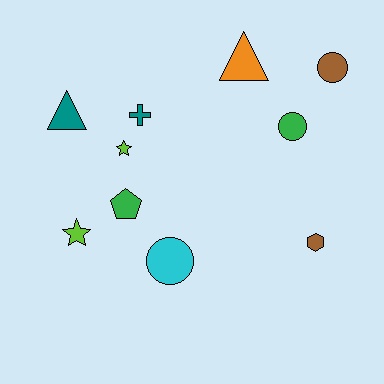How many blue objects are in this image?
There are no blue objects.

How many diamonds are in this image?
There are no diamonds.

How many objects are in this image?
There are 10 objects.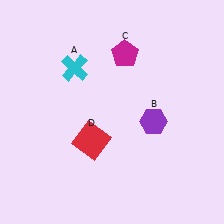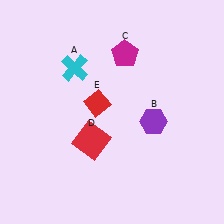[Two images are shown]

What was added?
A red diamond (E) was added in Image 2.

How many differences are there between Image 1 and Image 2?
There is 1 difference between the two images.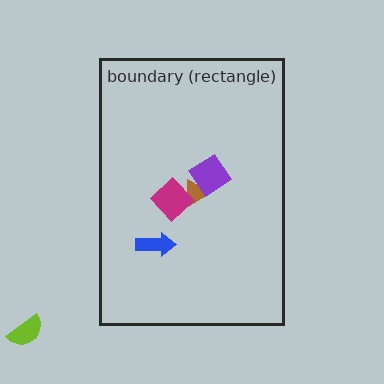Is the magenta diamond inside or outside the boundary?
Inside.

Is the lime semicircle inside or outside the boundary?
Outside.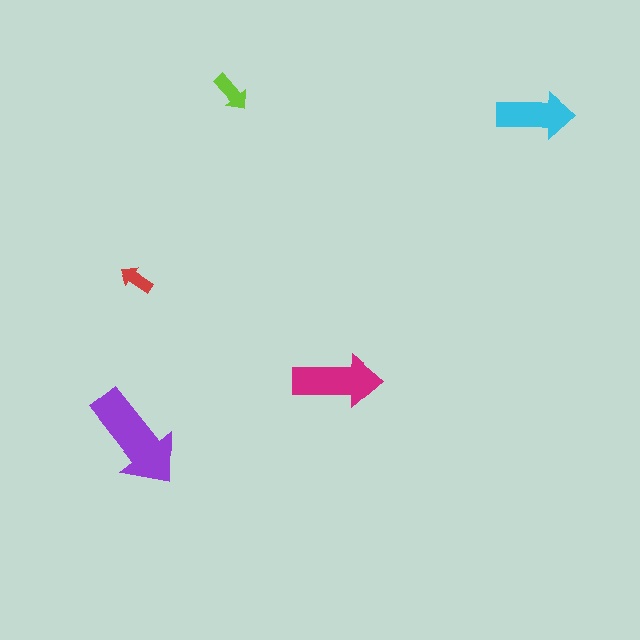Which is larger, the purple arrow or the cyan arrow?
The purple one.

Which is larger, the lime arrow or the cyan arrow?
The cyan one.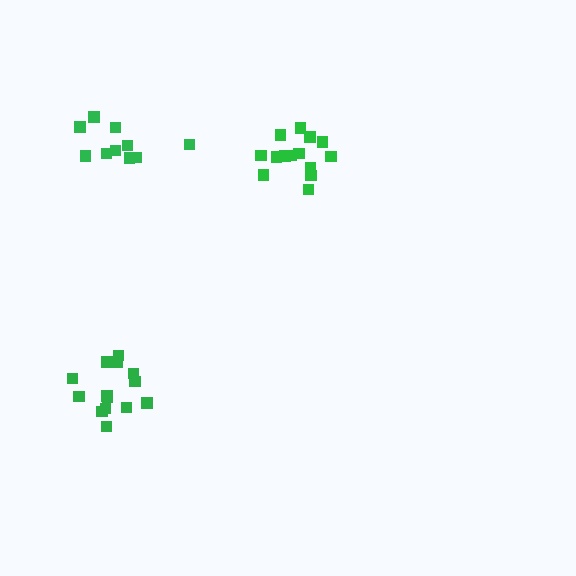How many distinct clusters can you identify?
There are 3 distinct clusters.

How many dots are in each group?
Group 1: 14 dots, Group 2: 10 dots, Group 3: 14 dots (38 total).